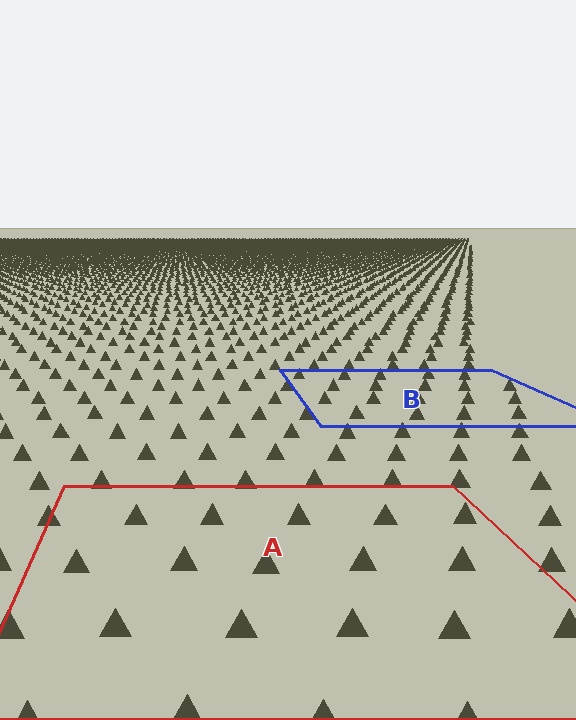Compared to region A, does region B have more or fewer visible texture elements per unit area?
Region B has more texture elements per unit area — they are packed more densely because it is farther away.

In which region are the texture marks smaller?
The texture marks are smaller in region B, because it is farther away.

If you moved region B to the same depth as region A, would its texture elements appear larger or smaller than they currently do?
They would appear larger. At a closer depth, the same texture elements are projected at a bigger on-screen size.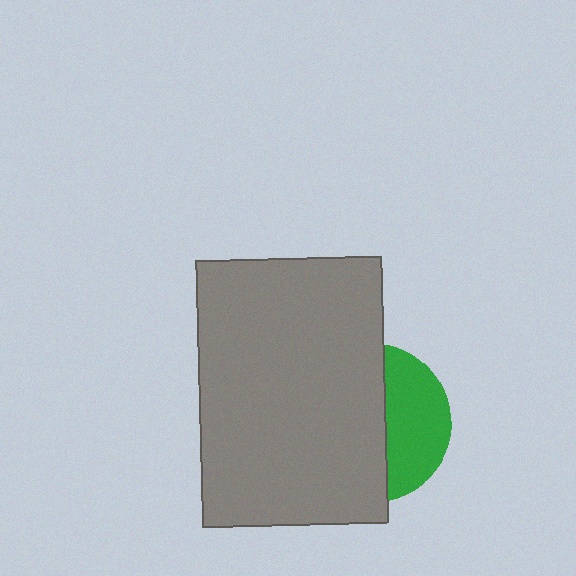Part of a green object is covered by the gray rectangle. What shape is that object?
It is a circle.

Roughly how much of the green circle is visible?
A small part of it is visible (roughly 38%).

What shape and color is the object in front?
The object in front is a gray rectangle.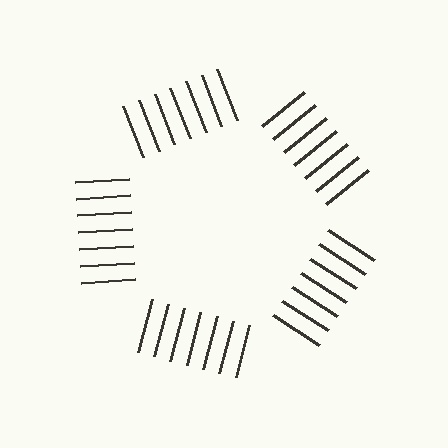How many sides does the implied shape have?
5 sides — the line-ends trace a pentagon.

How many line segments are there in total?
35 — 7 along each of the 5 edges.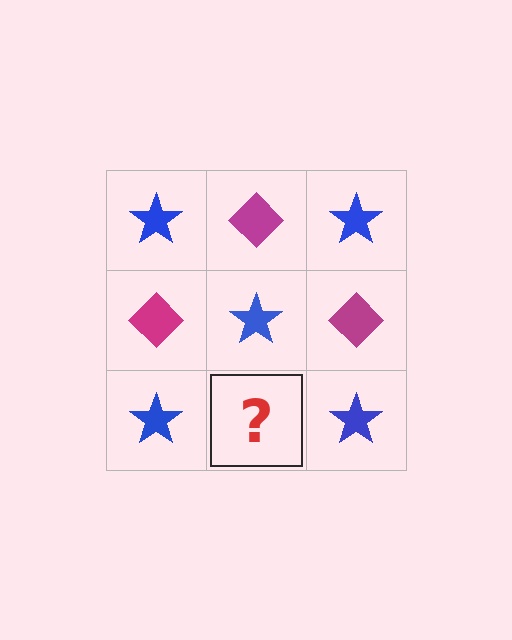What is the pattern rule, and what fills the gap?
The rule is that it alternates blue star and magenta diamond in a checkerboard pattern. The gap should be filled with a magenta diamond.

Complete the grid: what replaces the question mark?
The question mark should be replaced with a magenta diamond.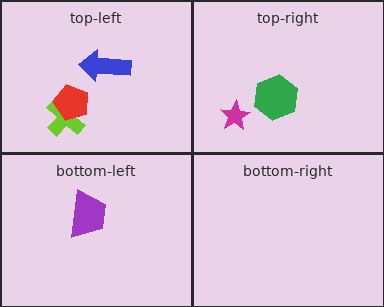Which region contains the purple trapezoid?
The bottom-left region.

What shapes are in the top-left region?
The lime cross, the red pentagon, the blue arrow.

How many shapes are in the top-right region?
2.